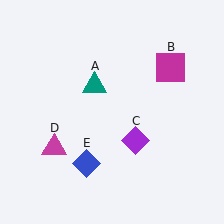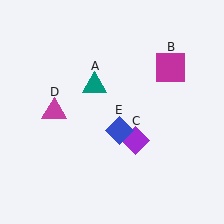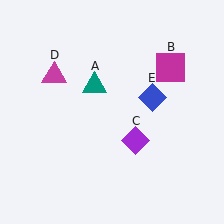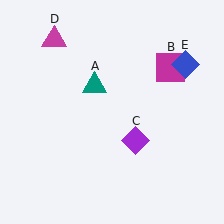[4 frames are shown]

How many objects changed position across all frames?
2 objects changed position: magenta triangle (object D), blue diamond (object E).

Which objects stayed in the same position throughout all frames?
Teal triangle (object A) and magenta square (object B) and purple diamond (object C) remained stationary.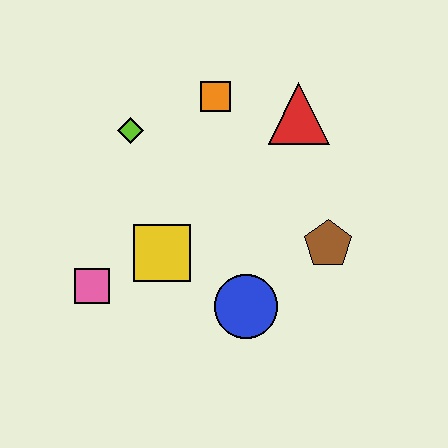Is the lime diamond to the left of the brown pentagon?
Yes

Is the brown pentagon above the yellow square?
Yes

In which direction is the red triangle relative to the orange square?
The red triangle is to the right of the orange square.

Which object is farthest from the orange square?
The pink square is farthest from the orange square.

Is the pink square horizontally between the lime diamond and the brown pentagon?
No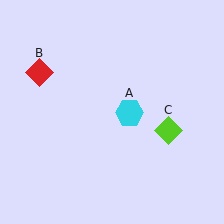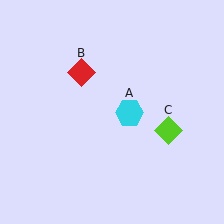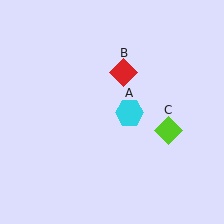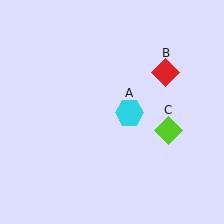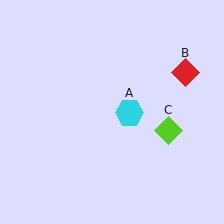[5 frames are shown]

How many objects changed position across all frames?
1 object changed position: red diamond (object B).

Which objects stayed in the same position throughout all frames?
Cyan hexagon (object A) and lime diamond (object C) remained stationary.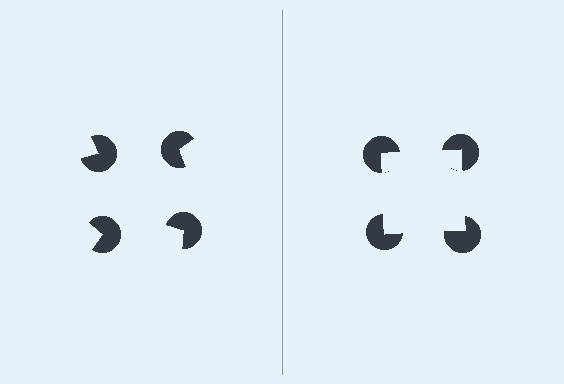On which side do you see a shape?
An illusory square appears on the right side. On the left side the wedge cuts are rotated, so no coherent shape forms.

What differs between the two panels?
The pac-man discs are positioned identically on both sides; only the wedge orientations differ. On the right they align to a square; on the left they are misaligned.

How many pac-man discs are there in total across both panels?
8 — 4 on each side.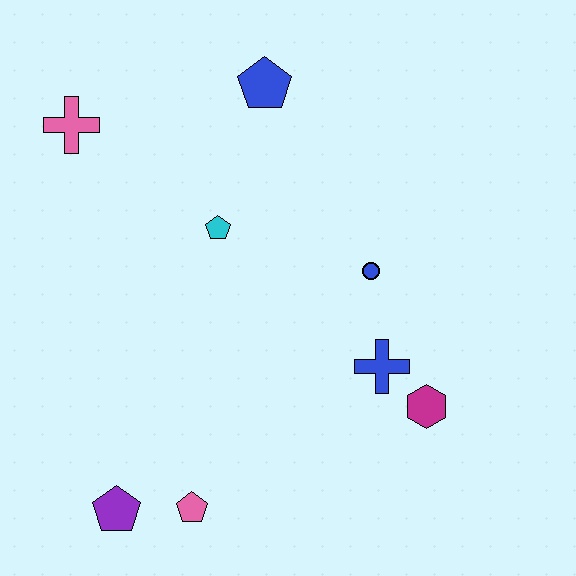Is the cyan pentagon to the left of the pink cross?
No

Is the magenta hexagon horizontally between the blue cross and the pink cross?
No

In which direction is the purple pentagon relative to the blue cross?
The purple pentagon is to the left of the blue cross.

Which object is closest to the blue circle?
The blue cross is closest to the blue circle.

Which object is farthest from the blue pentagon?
The purple pentagon is farthest from the blue pentagon.